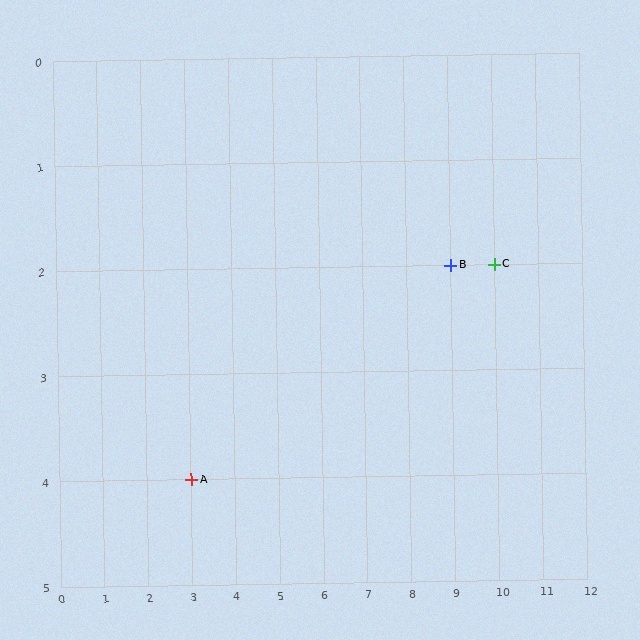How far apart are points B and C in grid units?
Points B and C are 1 column apart.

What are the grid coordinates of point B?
Point B is at grid coordinates (9, 2).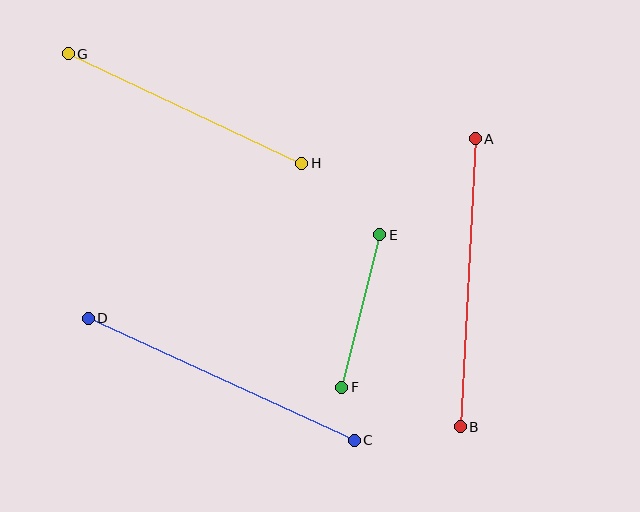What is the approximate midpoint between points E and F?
The midpoint is at approximately (361, 311) pixels.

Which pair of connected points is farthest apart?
Points C and D are farthest apart.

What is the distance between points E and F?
The distance is approximately 157 pixels.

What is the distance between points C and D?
The distance is approximately 293 pixels.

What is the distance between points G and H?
The distance is approximately 258 pixels.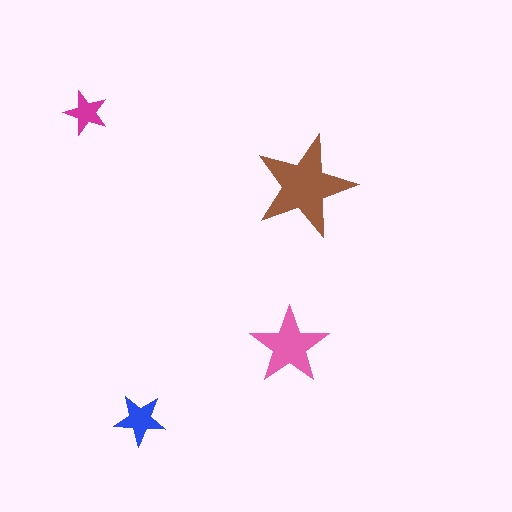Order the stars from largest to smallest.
the brown one, the pink one, the blue one, the magenta one.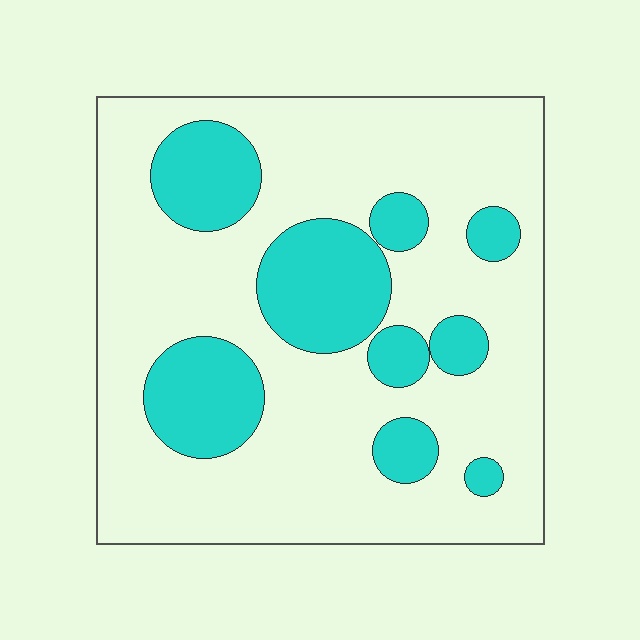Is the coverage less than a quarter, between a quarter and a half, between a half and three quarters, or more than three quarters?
Between a quarter and a half.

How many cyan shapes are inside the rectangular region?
9.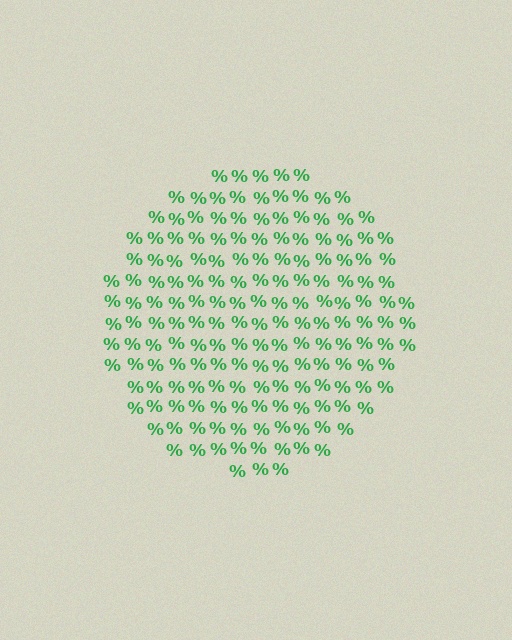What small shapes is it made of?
It is made of small percent signs.